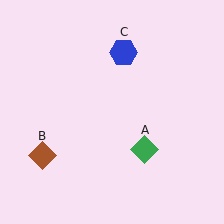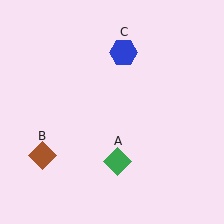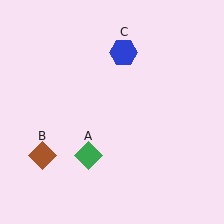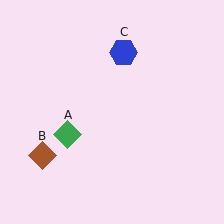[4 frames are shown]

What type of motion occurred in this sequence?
The green diamond (object A) rotated clockwise around the center of the scene.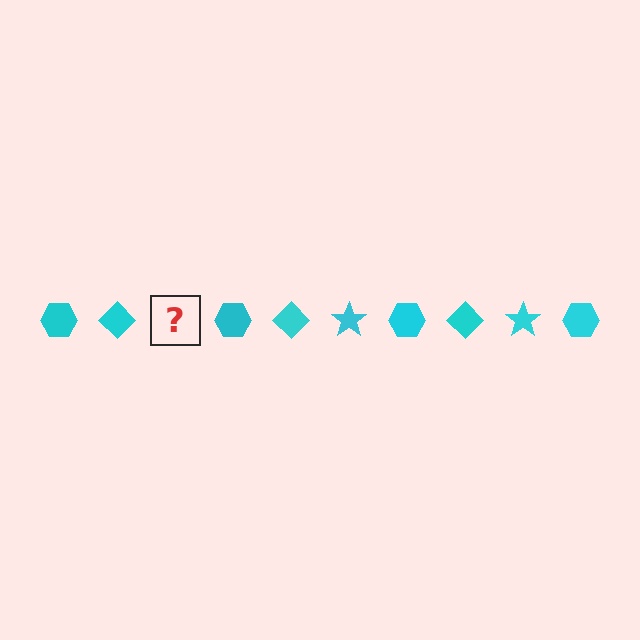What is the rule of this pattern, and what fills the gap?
The rule is that the pattern cycles through hexagon, diamond, star shapes in cyan. The gap should be filled with a cyan star.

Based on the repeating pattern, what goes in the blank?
The blank should be a cyan star.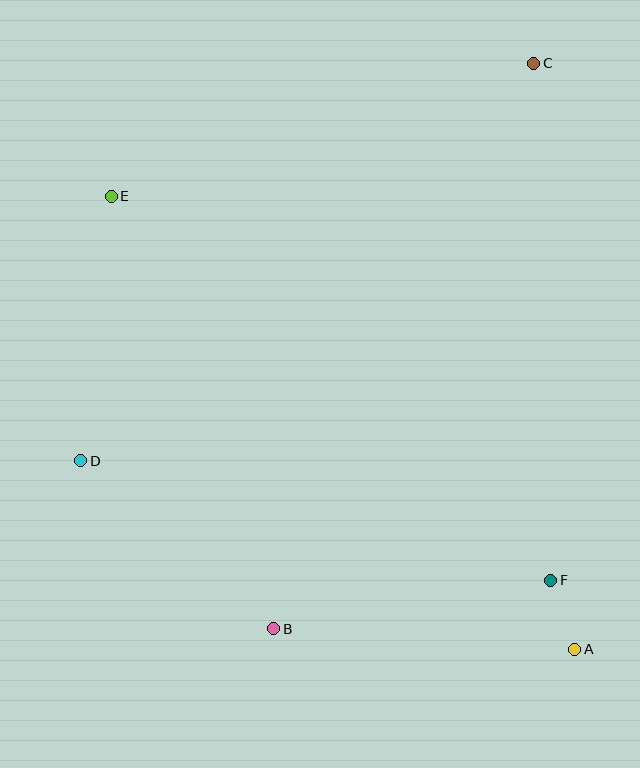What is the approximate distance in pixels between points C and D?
The distance between C and D is approximately 603 pixels.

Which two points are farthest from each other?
Points A and E are farthest from each other.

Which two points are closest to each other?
Points A and F are closest to each other.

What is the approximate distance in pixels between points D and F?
The distance between D and F is approximately 485 pixels.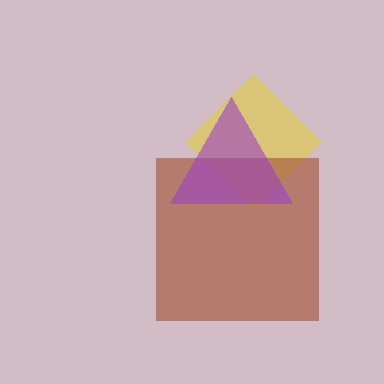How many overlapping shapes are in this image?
There are 3 overlapping shapes in the image.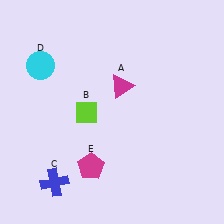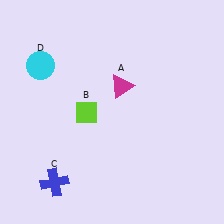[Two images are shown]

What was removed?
The magenta pentagon (E) was removed in Image 2.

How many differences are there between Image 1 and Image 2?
There is 1 difference between the two images.